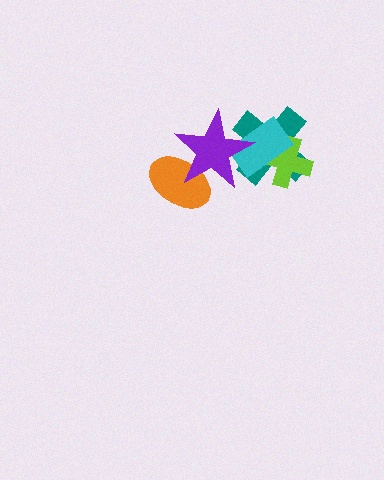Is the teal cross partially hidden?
Yes, it is partially covered by another shape.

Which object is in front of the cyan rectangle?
The purple star is in front of the cyan rectangle.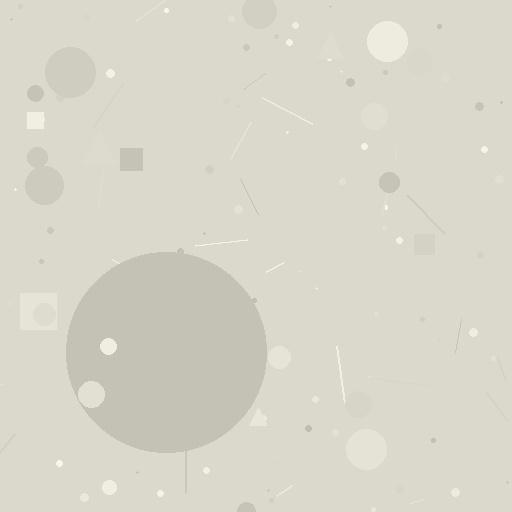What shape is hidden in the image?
A circle is hidden in the image.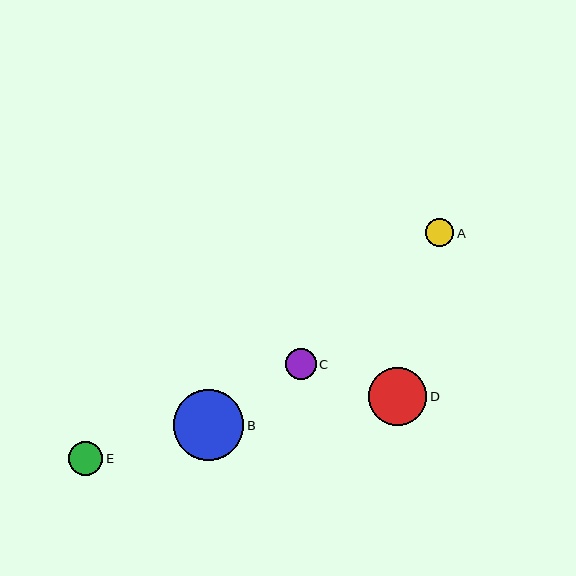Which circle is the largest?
Circle B is the largest with a size of approximately 71 pixels.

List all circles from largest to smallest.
From largest to smallest: B, D, E, C, A.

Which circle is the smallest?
Circle A is the smallest with a size of approximately 28 pixels.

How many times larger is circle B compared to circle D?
Circle B is approximately 1.2 times the size of circle D.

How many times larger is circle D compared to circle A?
Circle D is approximately 2.1 times the size of circle A.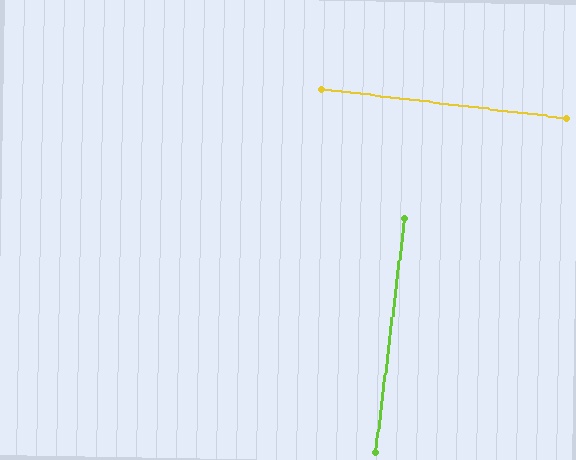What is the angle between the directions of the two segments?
Approximately 90 degrees.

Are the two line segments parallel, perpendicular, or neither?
Perpendicular — they meet at approximately 90°.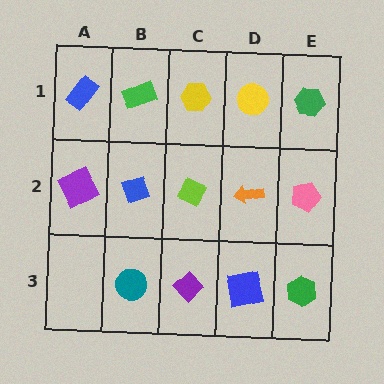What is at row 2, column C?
A lime diamond.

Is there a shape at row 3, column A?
No, that cell is empty.